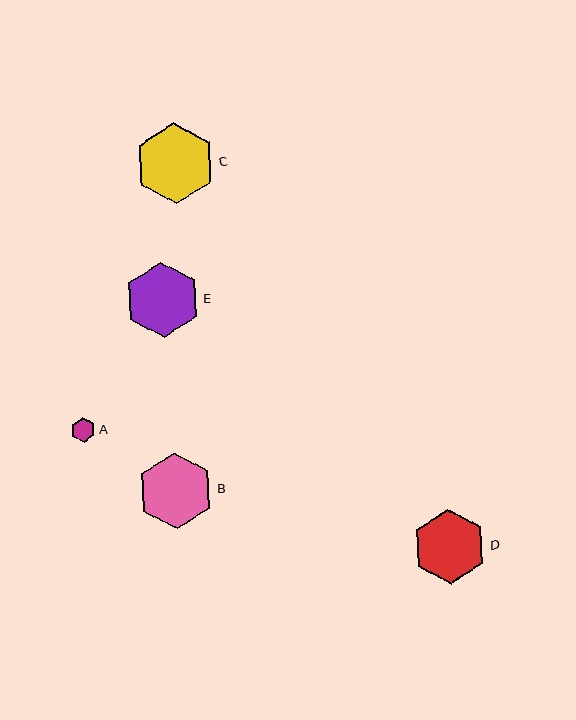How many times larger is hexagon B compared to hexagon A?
Hexagon B is approximately 3.0 times the size of hexagon A.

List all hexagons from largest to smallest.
From largest to smallest: C, B, E, D, A.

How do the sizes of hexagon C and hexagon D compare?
Hexagon C and hexagon D are approximately the same size.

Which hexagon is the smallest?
Hexagon A is the smallest with a size of approximately 25 pixels.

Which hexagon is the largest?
Hexagon C is the largest with a size of approximately 81 pixels.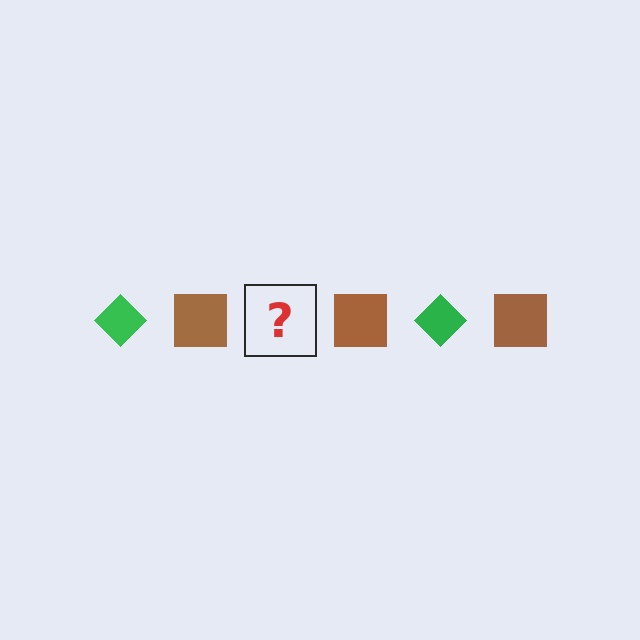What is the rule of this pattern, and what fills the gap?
The rule is that the pattern alternates between green diamond and brown square. The gap should be filled with a green diamond.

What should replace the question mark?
The question mark should be replaced with a green diamond.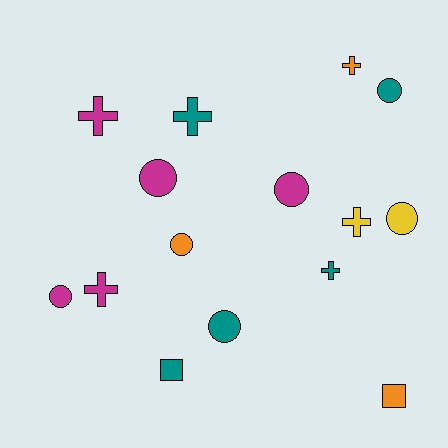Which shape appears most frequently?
Circle, with 7 objects.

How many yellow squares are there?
There are no yellow squares.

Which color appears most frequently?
Magenta, with 5 objects.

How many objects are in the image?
There are 15 objects.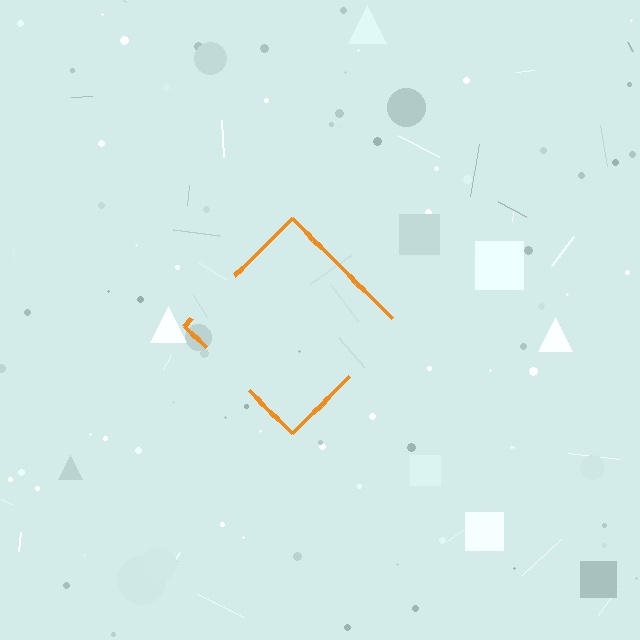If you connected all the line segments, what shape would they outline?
They would outline a diamond.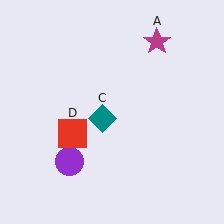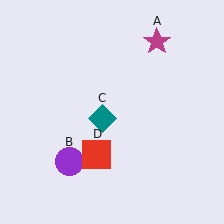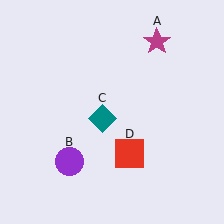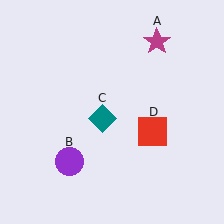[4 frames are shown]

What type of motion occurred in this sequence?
The red square (object D) rotated counterclockwise around the center of the scene.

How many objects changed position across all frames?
1 object changed position: red square (object D).